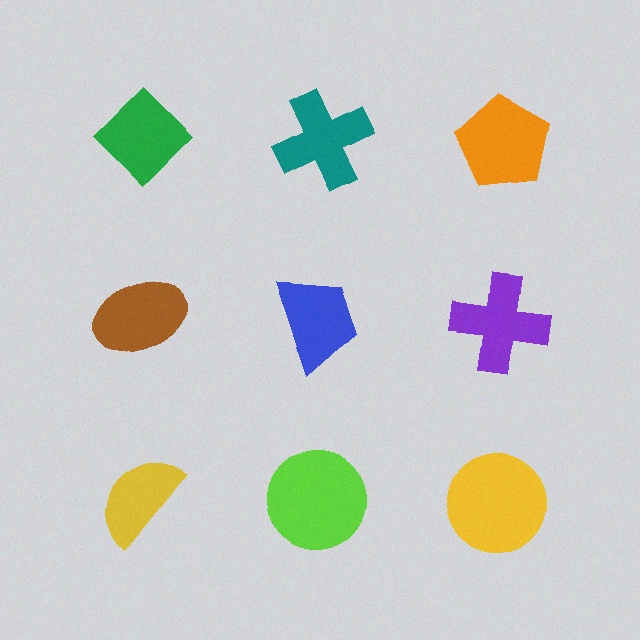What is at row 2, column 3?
A purple cross.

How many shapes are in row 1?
3 shapes.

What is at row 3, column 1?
A yellow semicircle.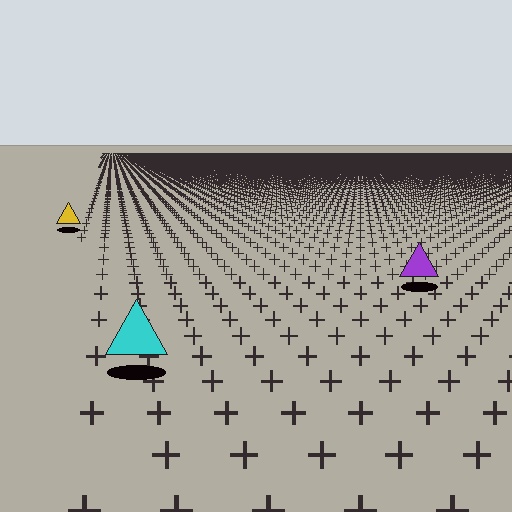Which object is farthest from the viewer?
The yellow triangle is farthest from the viewer. It appears smaller and the ground texture around it is denser.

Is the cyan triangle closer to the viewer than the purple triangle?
Yes. The cyan triangle is closer — you can tell from the texture gradient: the ground texture is coarser near it.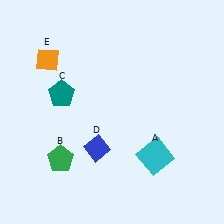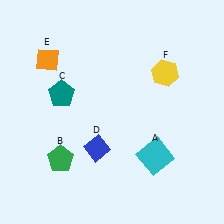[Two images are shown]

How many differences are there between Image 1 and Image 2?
There is 1 difference between the two images.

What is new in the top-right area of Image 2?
A yellow hexagon (F) was added in the top-right area of Image 2.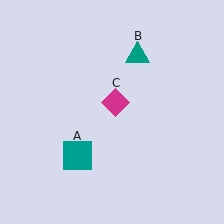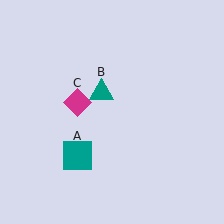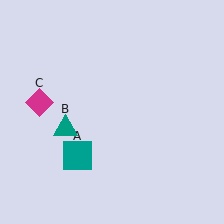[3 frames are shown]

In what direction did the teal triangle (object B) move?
The teal triangle (object B) moved down and to the left.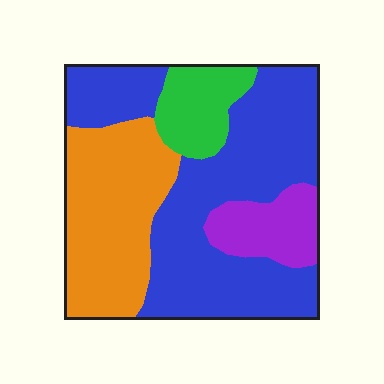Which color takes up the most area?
Blue, at roughly 50%.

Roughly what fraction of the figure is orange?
Orange covers around 30% of the figure.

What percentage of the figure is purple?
Purple takes up about one tenth (1/10) of the figure.